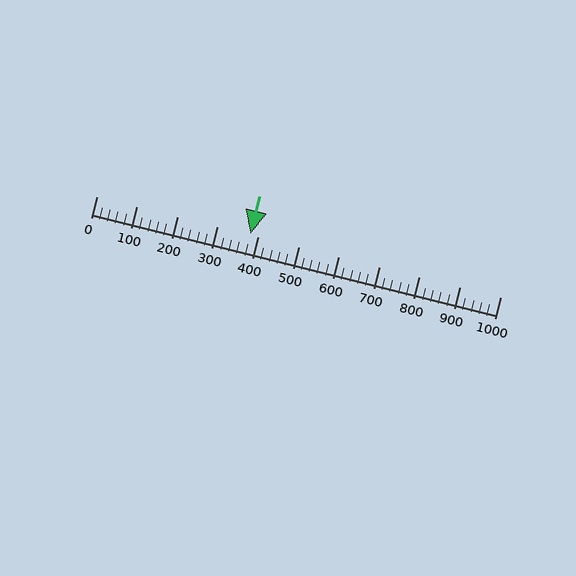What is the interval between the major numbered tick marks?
The major tick marks are spaced 100 units apart.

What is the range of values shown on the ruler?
The ruler shows values from 0 to 1000.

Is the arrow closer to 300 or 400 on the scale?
The arrow is closer to 400.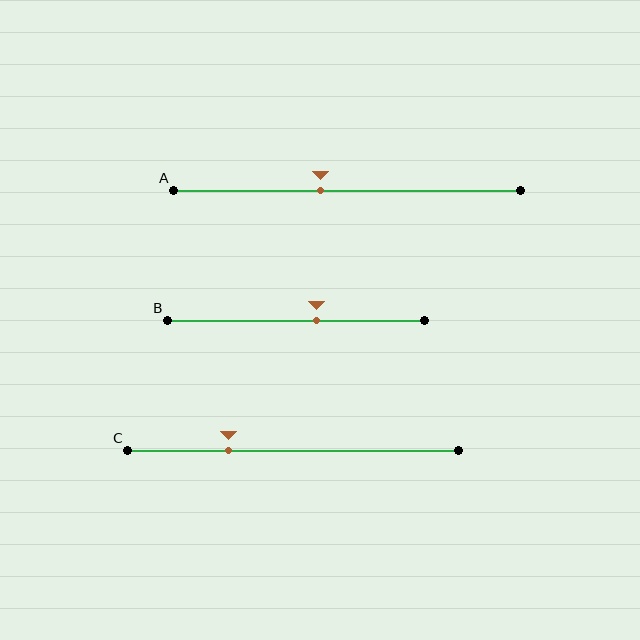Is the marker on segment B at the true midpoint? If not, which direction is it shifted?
No, the marker on segment B is shifted to the right by about 8% of the segment length.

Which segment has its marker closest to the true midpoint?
Segment A has its marker closest to the true midpoint.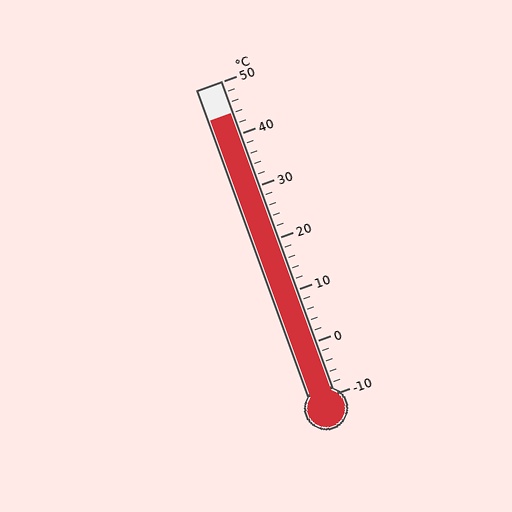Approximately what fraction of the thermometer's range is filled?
The thermometer is filled to approximately 90% of its range.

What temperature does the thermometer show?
The thermometer shows approximately 44°C.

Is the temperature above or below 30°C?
The temperature is above 30°C.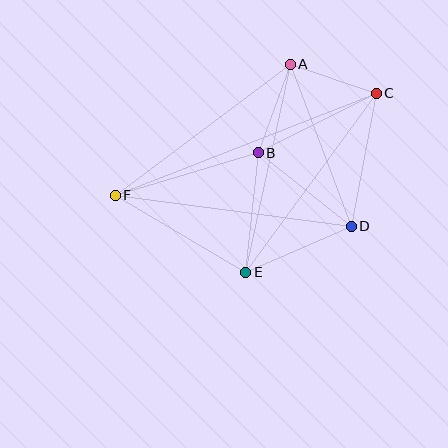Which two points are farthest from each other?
Points C and F are farthest from each other.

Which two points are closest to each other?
Points A and C are closest to each other.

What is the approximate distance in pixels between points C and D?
The distance between C and D is approximately 135 pixels.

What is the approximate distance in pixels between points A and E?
The distance between A and E is approximately 213 pixels.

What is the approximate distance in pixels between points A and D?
The distance between A and D is approximately 173 pixels.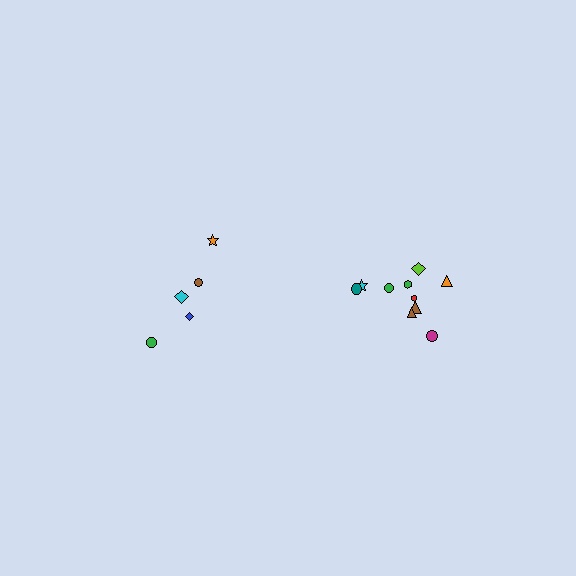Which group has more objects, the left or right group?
The right group.